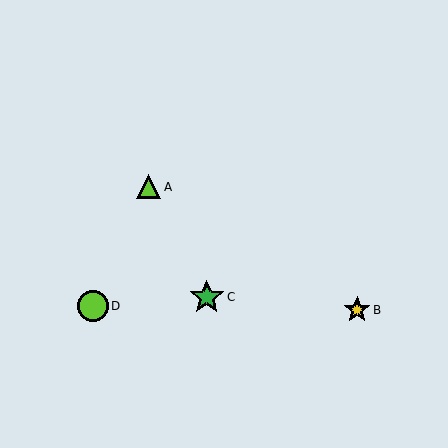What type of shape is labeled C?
Shape C is a green star.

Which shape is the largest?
The green star (labeled C) is the largest.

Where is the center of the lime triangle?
The center of the lime triangle is at (149, 187).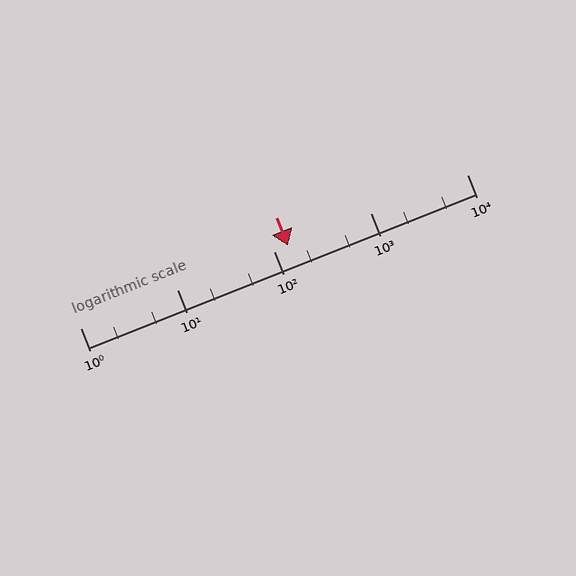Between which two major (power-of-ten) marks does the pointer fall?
The pointer is between 100 and 1000.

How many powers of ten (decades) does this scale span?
The scale spans 4 decades, from 1 to 10000.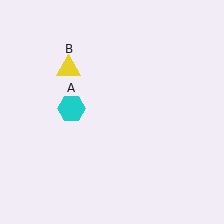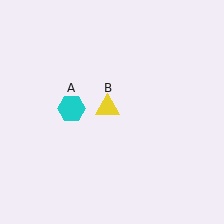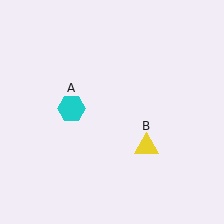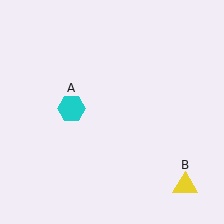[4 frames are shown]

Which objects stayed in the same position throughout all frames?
Cyan hexagon (object A) remained stationary.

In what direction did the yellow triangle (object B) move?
The yellow triangle (object B) moved down and to the right.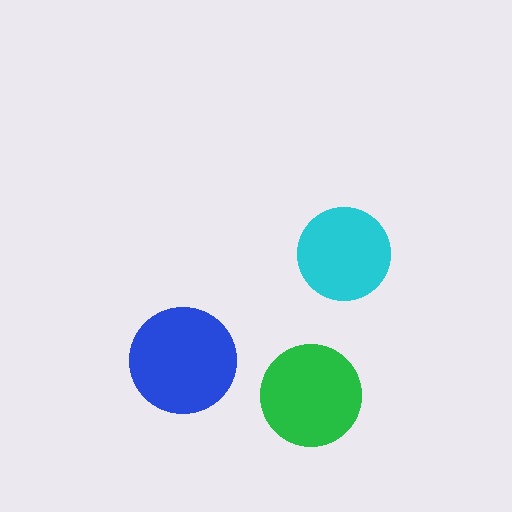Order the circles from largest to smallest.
the blue one, the green one, the cyan one.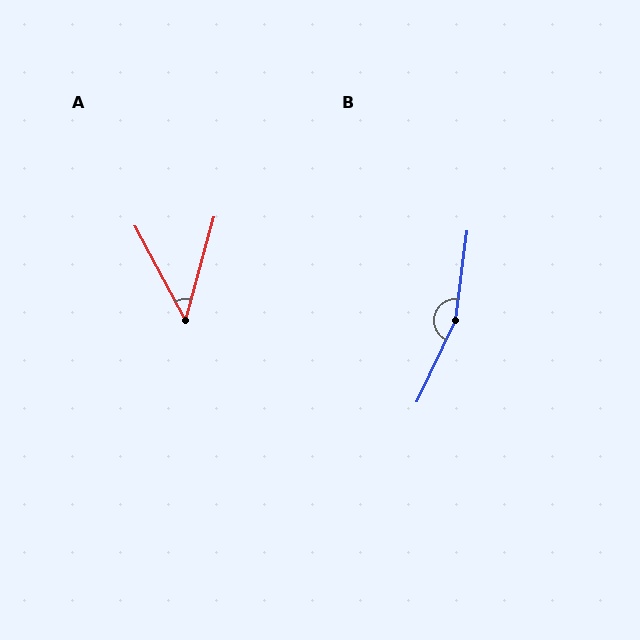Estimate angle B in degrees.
Approximately 162 degrees.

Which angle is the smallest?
A, at approximately 44 degrees.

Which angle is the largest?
B, at approximately 162 degrees.